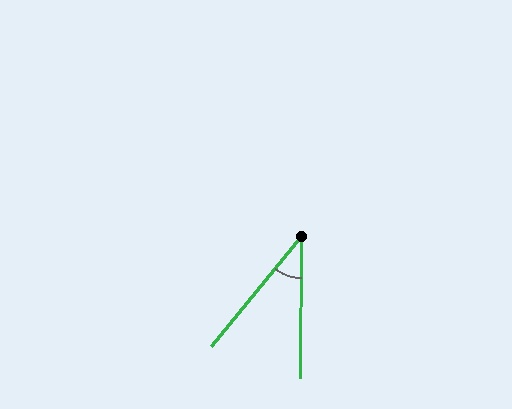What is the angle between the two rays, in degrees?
Approximately 39 degrees.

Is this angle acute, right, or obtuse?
It is acute.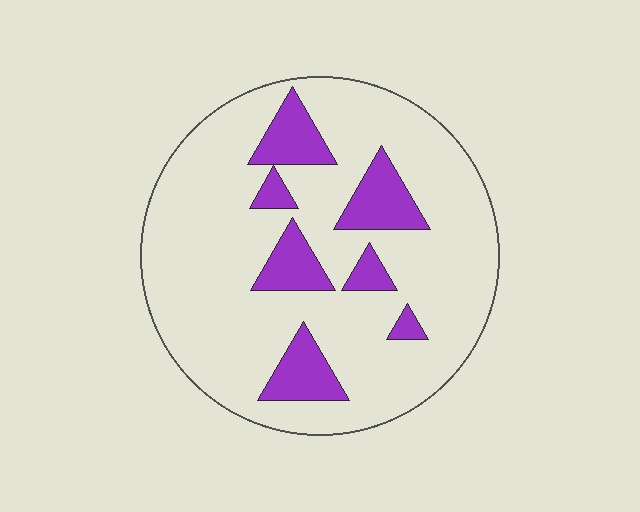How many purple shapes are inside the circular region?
7.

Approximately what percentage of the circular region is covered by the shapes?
Approximately 20%.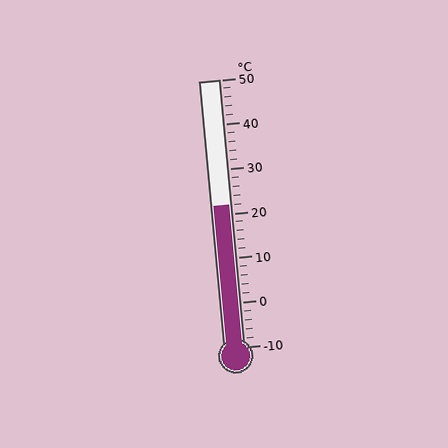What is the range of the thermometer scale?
The thermometer scale ranges from -10°C to 50°C.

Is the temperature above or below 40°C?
The temperature is below 40°C.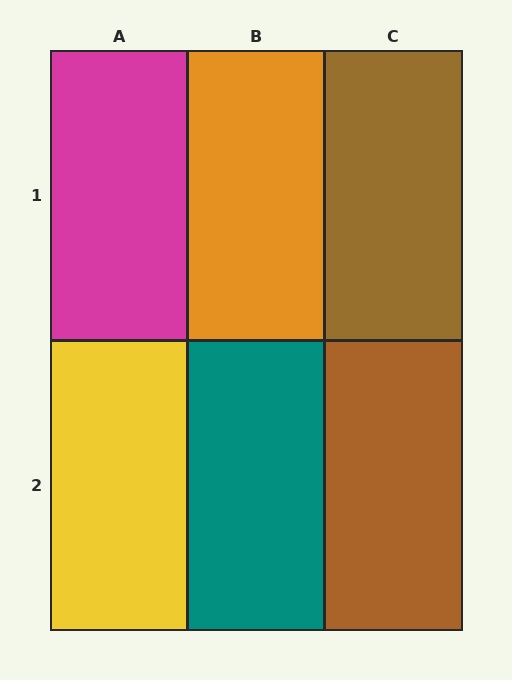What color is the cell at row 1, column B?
Orange.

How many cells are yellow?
1 cell is yellow.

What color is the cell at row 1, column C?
Brown.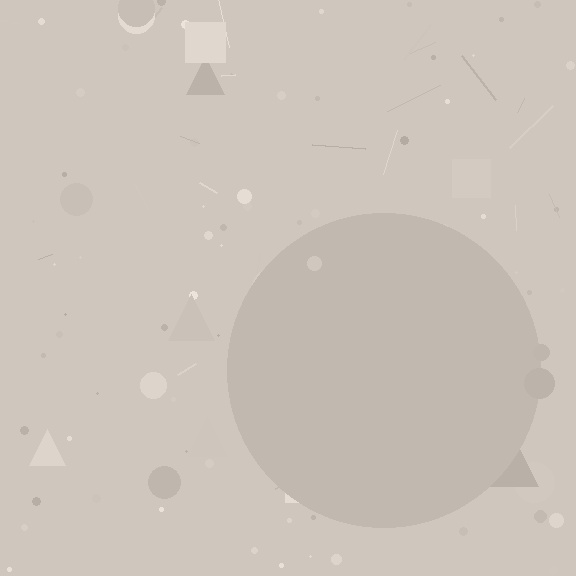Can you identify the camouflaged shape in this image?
The camouflaged shape is a circle.